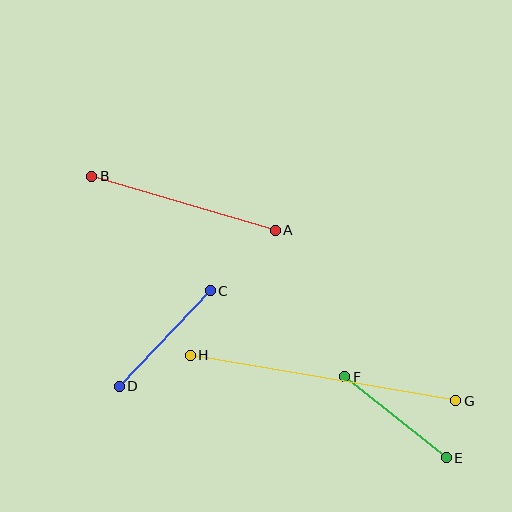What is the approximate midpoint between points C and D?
The midpoint is at approximately (165, 339) pixels.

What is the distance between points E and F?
The distance is approximately 130 pixels.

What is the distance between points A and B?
The distance is approximately 191 pixels.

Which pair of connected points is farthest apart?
Points G and H are farthest apart.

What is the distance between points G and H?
The distance is approximately 269 pixels.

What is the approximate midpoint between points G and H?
The midpoint is at approximately (323, 378) pixels.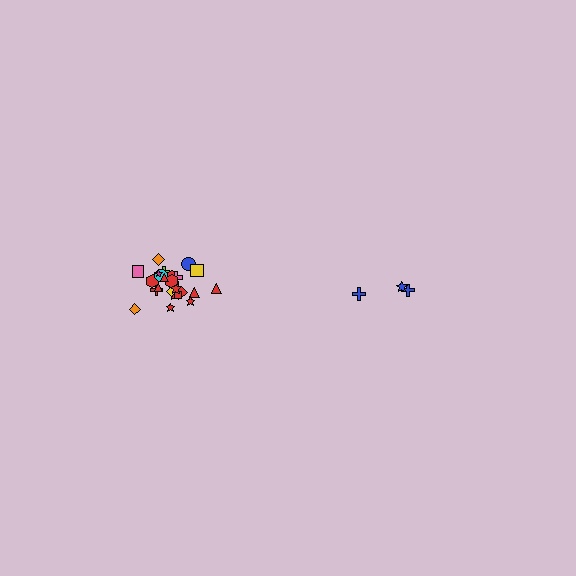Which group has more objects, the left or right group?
The left group.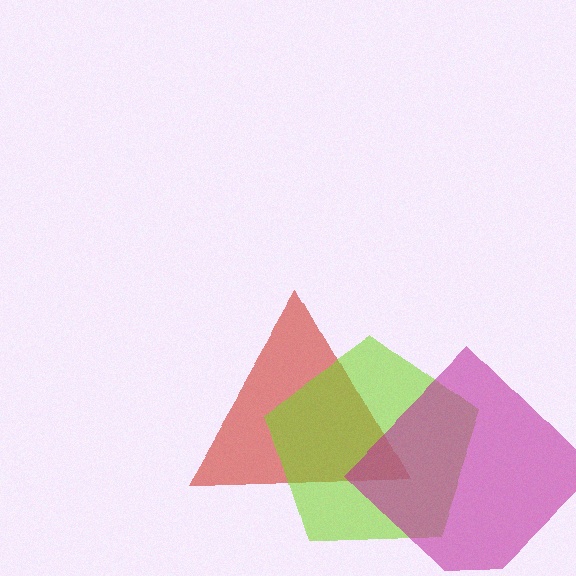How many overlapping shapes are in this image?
There are 3 overlapping shapes in the image.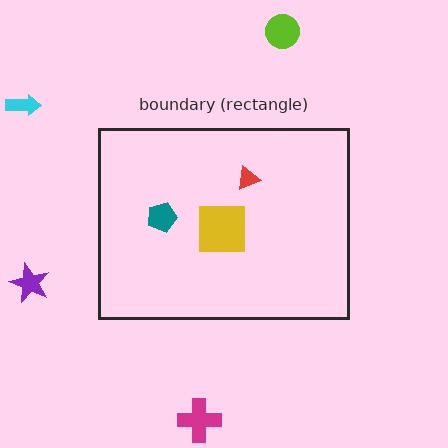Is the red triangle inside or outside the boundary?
Inside.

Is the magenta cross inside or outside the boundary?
Outside.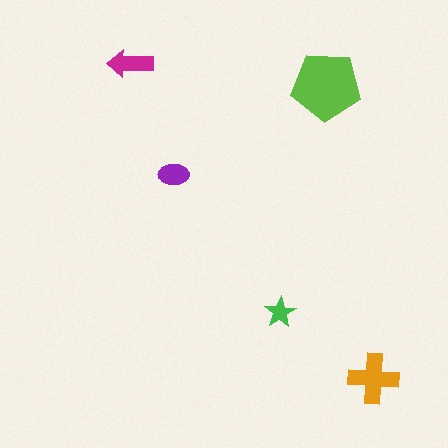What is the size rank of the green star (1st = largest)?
5th.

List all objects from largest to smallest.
The lime pentagon, the orange cross, the magenta arrow, the purple ellipse, the green star.